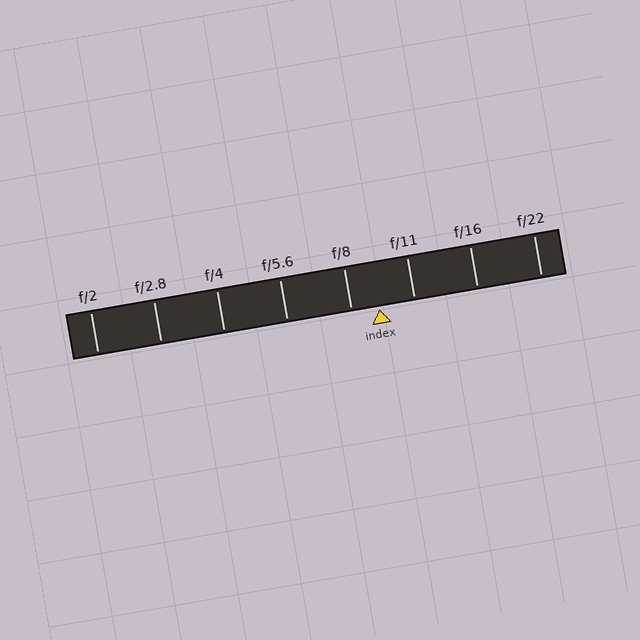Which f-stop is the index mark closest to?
The index mark is closest to f/8.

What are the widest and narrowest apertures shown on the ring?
The widest aperture shown is f/2 and the narrowest is f/22.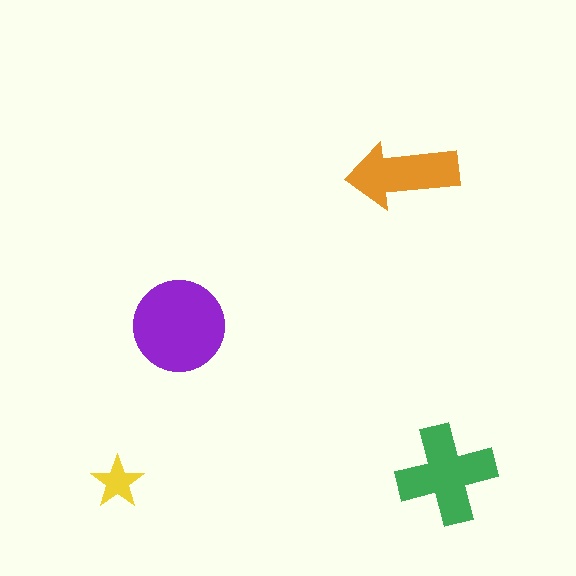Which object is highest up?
The orange arrow is topmost.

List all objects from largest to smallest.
The purple circle, the green cross, the orange arrow, the yellow star.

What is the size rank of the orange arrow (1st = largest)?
3rd.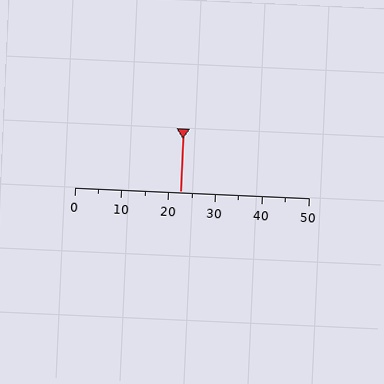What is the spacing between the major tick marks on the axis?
The major ticks are spaced 10 apart.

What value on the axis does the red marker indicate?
The marker indicates approximately 22.5.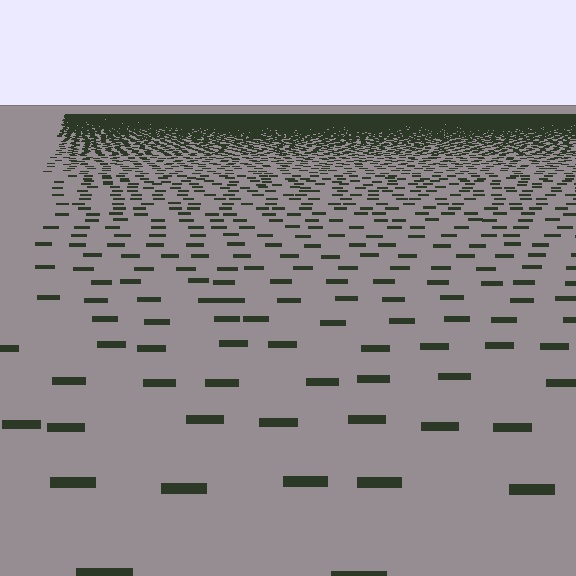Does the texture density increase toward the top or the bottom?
Density increases toward the top.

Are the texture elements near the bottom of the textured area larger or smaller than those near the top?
Larger. Near the bottom, elements are closer to the viewer and appear at a bigger on-screen size.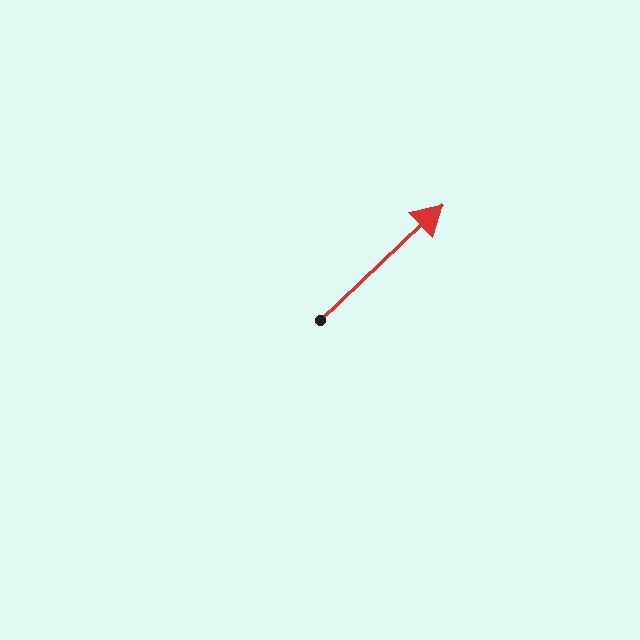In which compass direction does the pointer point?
Northeast.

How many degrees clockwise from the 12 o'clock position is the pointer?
Approximately 47 degrees.